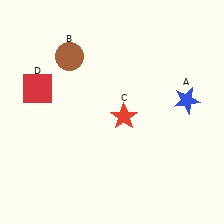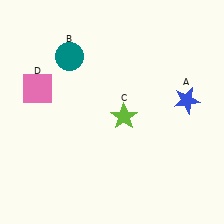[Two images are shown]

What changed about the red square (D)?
In Image 1, D is red. In Image 2, it changed to pink.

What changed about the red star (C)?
In Image 1, C is red. In Image 2, it changed to lime.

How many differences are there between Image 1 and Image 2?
There are 3 differences between the two images.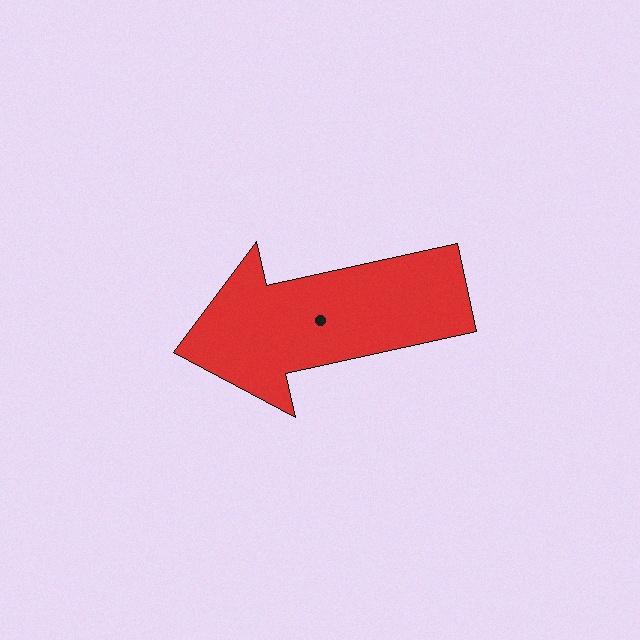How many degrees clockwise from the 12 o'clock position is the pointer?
Approximately 258 degrees.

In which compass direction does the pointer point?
West.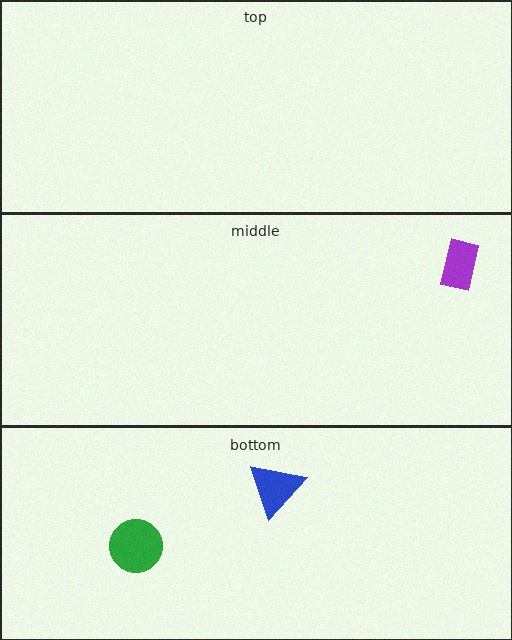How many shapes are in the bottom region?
2.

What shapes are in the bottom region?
The green circle, the blue triangle.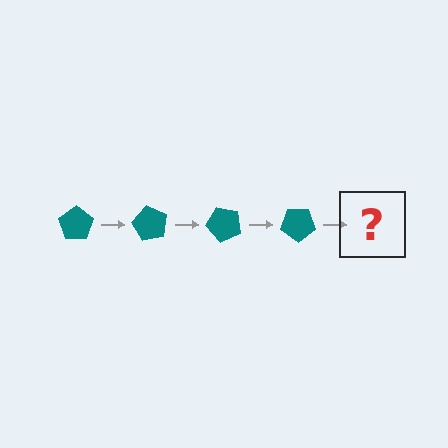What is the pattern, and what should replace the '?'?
The pattern is that the pentagon rotates 60 degrees each step. The '?' should be a teal pentagon rotated 240 degrees.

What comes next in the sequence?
The next element should be a teal pentagon rotated 240 degrees.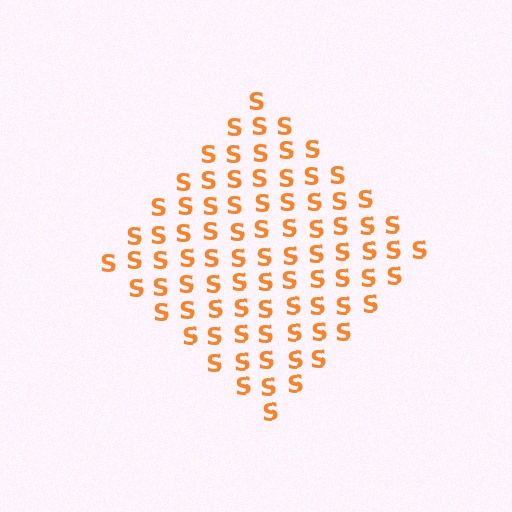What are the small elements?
The small elements are letter S's.